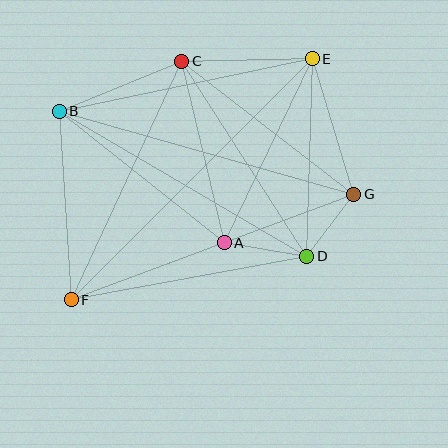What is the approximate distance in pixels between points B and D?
The distance between B and D is approximately 287 pixels.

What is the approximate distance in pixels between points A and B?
The distance between A and B is approximately 211 pixels.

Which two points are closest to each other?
Points D and G are closest to each other.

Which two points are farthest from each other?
Points E and F are farthest from each other.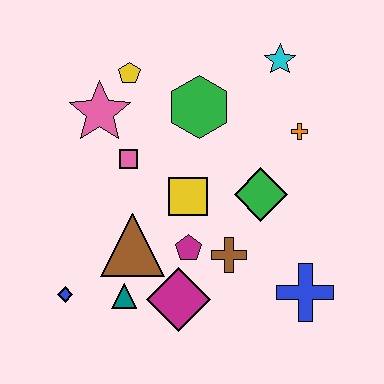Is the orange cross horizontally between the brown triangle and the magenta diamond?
No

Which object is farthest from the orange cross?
The blue diamond is farthest from the orange cross.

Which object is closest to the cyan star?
The orange cross is closest to the cyan star.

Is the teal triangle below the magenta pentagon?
Yes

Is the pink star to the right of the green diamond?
No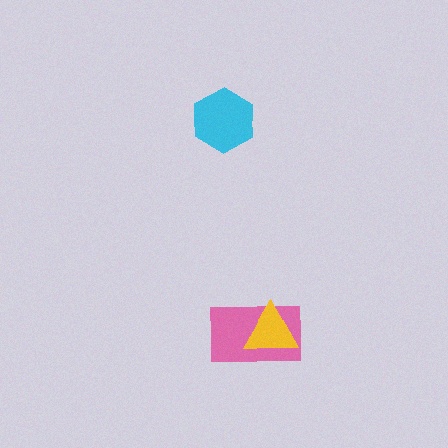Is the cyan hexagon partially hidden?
No, no other shape covers it.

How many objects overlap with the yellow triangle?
1 object overlaps with the yellow triangle.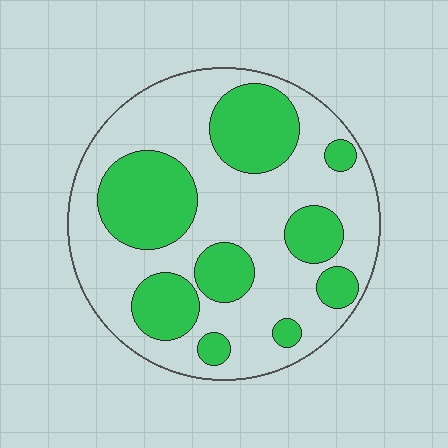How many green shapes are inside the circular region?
9.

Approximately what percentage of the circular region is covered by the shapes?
Approximately 35%.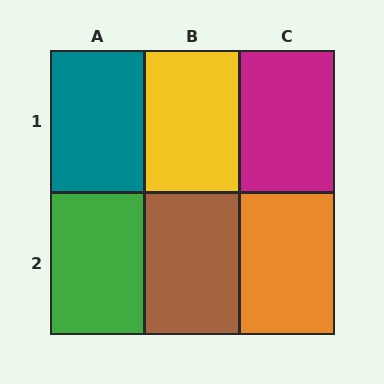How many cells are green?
1 cell is green.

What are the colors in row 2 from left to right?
Green, brown, orange.